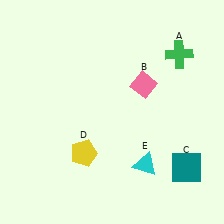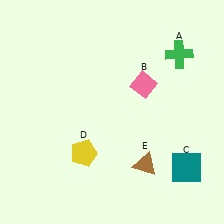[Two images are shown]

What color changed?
The triangle (E) changed from cyan in Image 1 to brown in Image 2.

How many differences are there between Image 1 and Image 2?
There is 1 difference between the two images.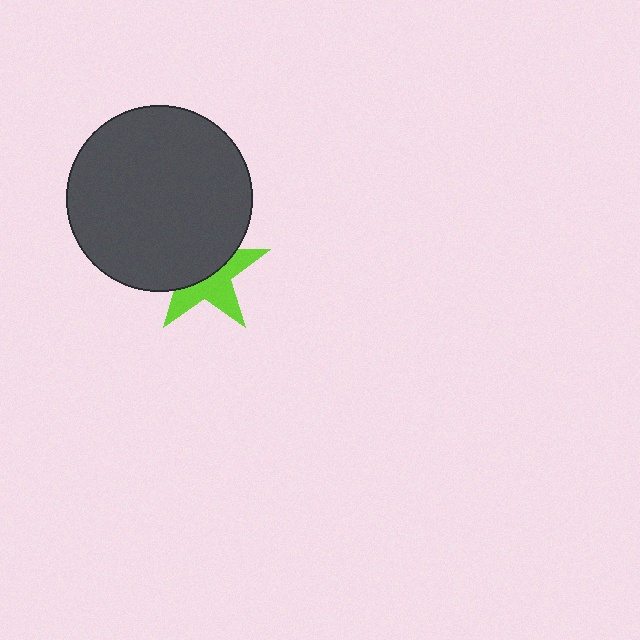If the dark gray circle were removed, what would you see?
You would see the complete lime star.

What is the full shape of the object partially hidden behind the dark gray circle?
The partially hidden object is a lime star.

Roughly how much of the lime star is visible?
About half of it is visible (roughly 47%).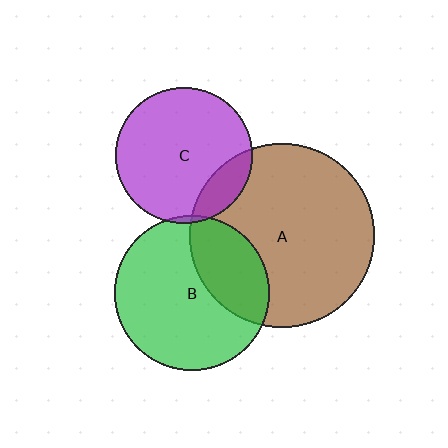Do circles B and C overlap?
Yes.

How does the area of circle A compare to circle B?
Approximately 1.4 times.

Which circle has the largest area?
Circle A (brown).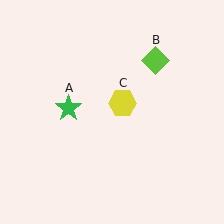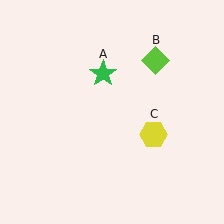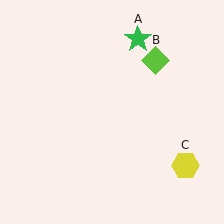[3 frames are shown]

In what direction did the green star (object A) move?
The green star (object A) moved up and to the right.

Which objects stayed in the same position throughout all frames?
Lime diamond (object B) remained stationary.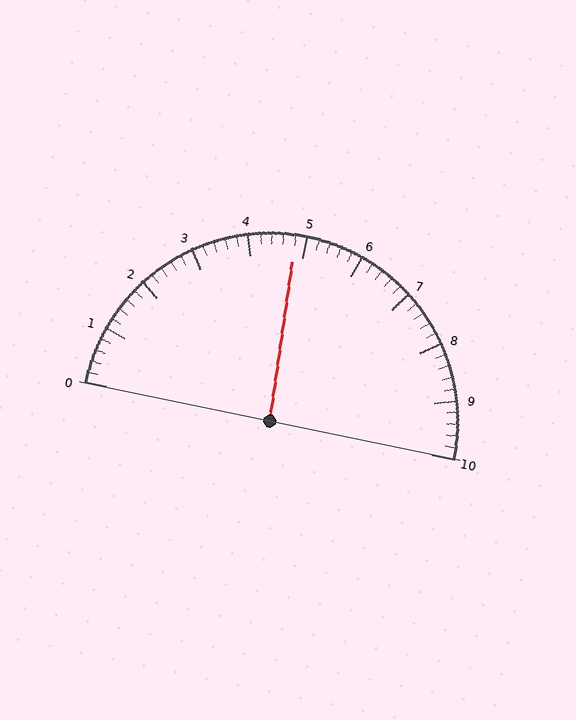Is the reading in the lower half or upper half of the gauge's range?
The reading is in the lower half of the range (0 to 10).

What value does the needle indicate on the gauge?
The needle indicates approximately 4.8.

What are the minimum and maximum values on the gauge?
The gauge ranges from 0 to 10.